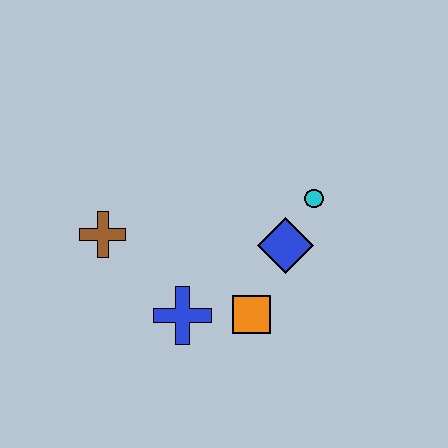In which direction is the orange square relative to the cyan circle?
The orange square is below the cyan circle.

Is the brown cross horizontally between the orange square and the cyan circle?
No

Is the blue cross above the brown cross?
No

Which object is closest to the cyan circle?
The blue diamond is closest to the cyan circle.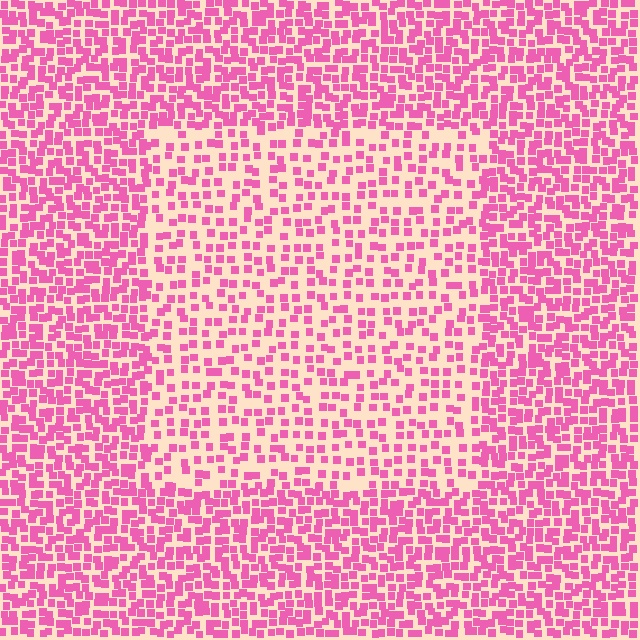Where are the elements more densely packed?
The elements are more densely packed outside the rectangle boundary.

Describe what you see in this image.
The image contains small pink elements arranged at two different densities. A rectangle-shaped region is visible where the elements are less densely packed than the surrounding area.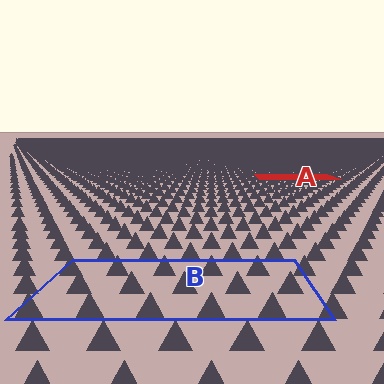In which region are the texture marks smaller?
The texture marks are smaller in region A, because it is farther away.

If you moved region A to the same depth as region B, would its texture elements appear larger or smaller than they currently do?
They would appear larger. At a closer depth, the same texture elements are projected at a bigger on-screen size.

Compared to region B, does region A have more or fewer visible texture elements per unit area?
Region A has more texture elements per unit area — they are packed more densely because it is farther away.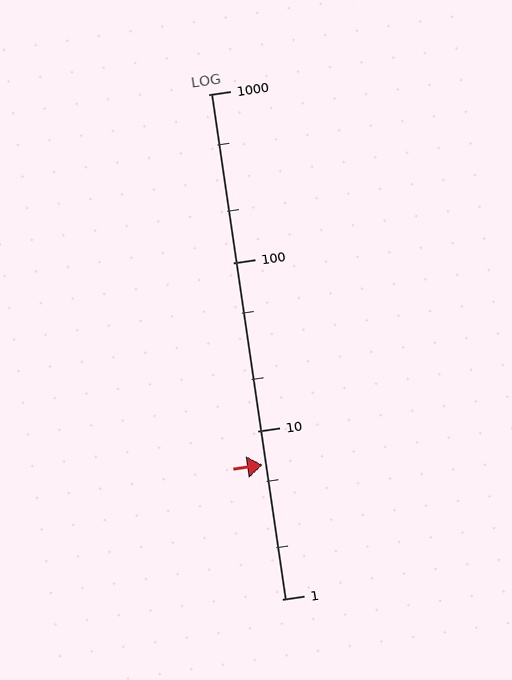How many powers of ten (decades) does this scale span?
The scale spans 3 decades, from 1 to 1000.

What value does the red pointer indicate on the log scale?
The pointer indicates approximately 6.3.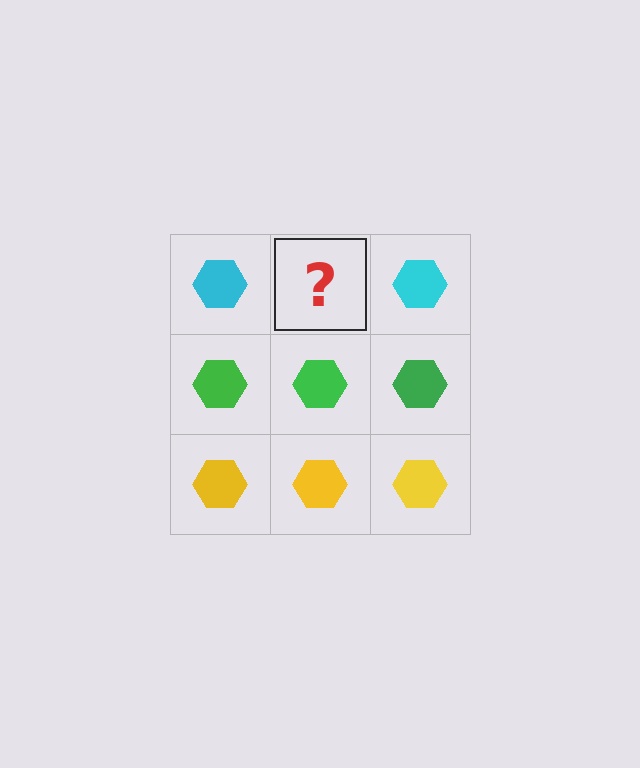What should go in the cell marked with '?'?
The missing cell should contain a cyan hexagon.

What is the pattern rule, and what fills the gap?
The rule is that each row has a consistent color. The gap should be filled with a cyan hexagon.